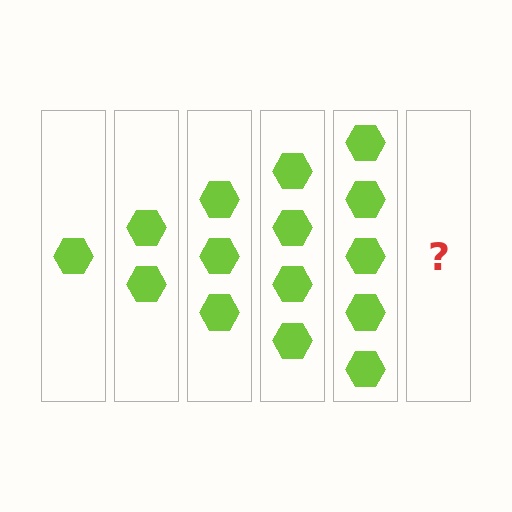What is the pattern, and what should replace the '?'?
The pattern is that each step adds one more hexagon. The '?' should be 6 hexagons.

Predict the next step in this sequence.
The next step is 6 hexagons.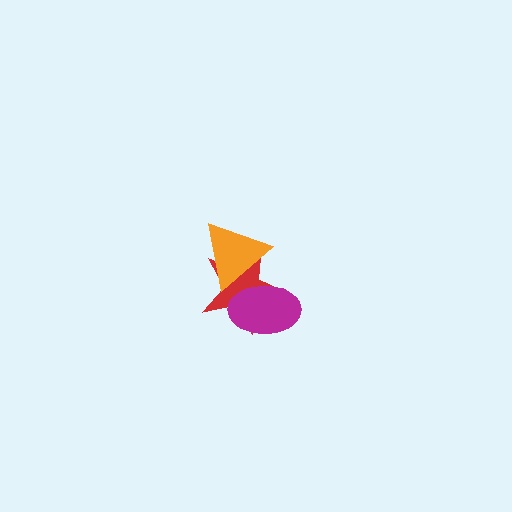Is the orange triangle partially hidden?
No, no other shape covers it.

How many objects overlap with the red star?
2 objects overlap with the red star.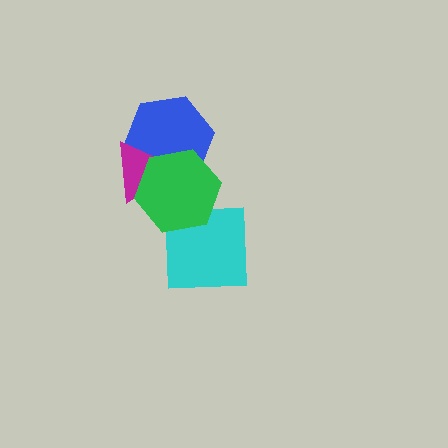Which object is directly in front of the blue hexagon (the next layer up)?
The magenta triangle is directly in front of the blue hexagon.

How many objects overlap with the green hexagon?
3 objects overlap with the green hexagon.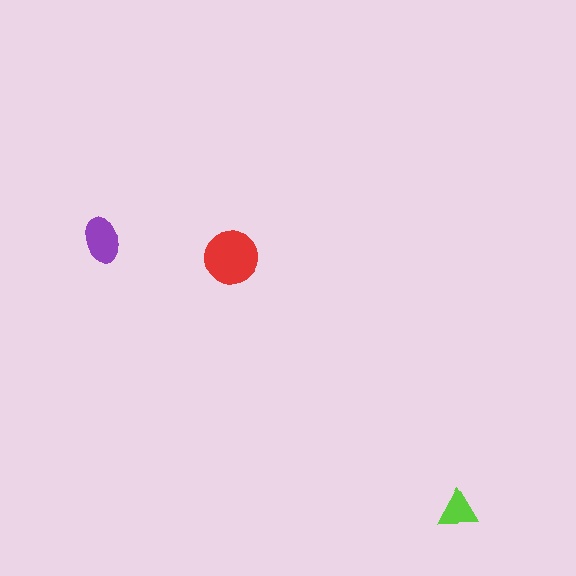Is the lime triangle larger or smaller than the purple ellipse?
Smaller.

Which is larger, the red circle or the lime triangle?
The red circle.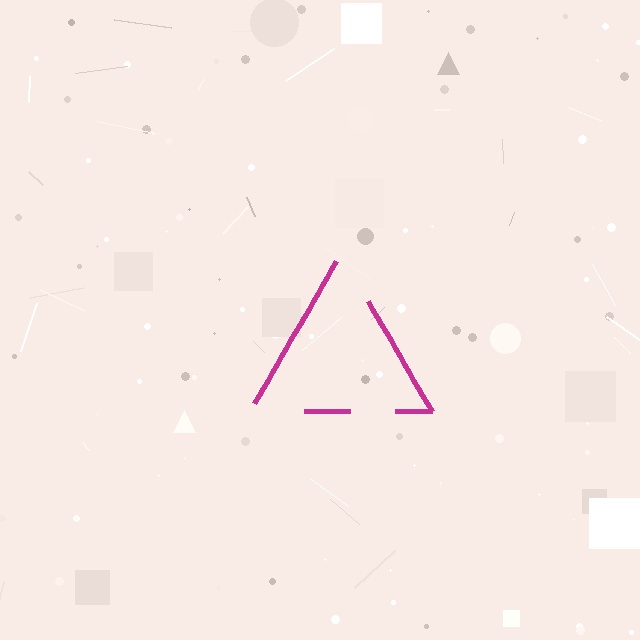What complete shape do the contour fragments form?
The contour fragments form a triangle.